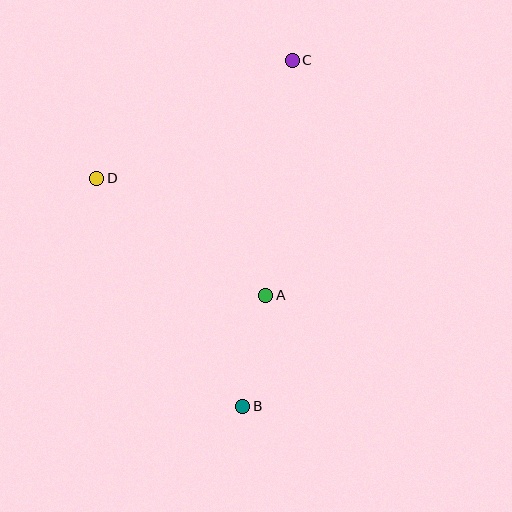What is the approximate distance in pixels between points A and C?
The distance between A and C is approximately 236 pixels.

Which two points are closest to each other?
Points A and B are closest to each other.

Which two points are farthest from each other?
Points B and C are farthest from each other.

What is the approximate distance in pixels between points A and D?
The distance between A and D is approximately 205 pixels.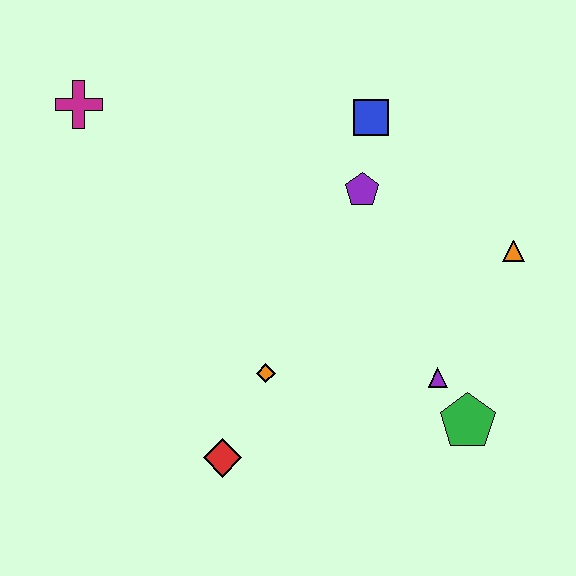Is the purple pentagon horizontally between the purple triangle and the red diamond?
Yes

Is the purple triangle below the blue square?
Yes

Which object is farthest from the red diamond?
The magenta cross is farthest from the red diamond.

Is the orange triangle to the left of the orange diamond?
No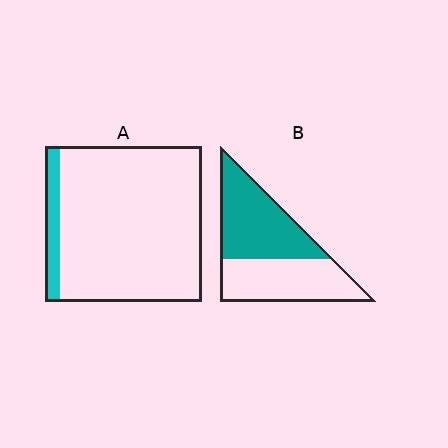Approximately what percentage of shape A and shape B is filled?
A is approximately 10% and B is approximately 55%.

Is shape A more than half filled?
No.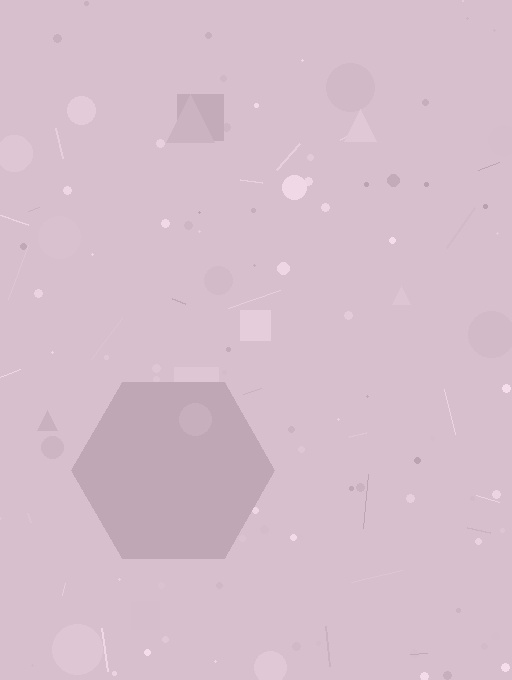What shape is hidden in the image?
A hexagon is hidden in the image.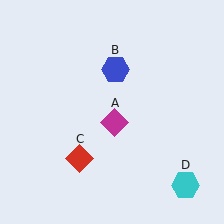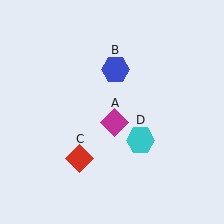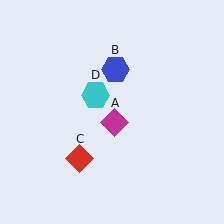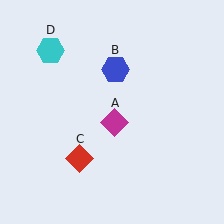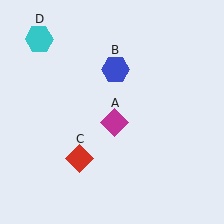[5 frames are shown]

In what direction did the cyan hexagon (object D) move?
The cyan hexagon (object D) moved up and to the left.